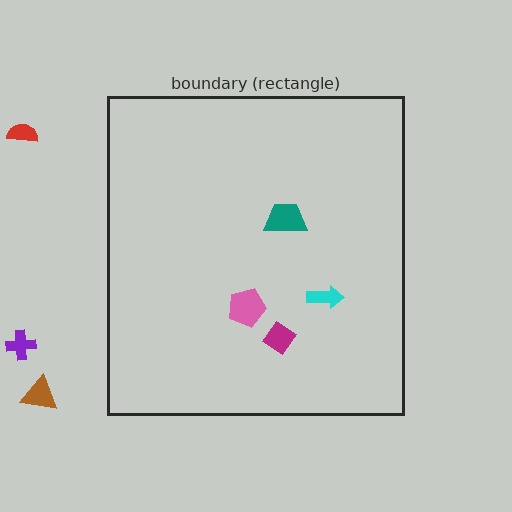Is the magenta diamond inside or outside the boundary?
Inside.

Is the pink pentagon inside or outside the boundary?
Inside.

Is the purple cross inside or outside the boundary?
Outside.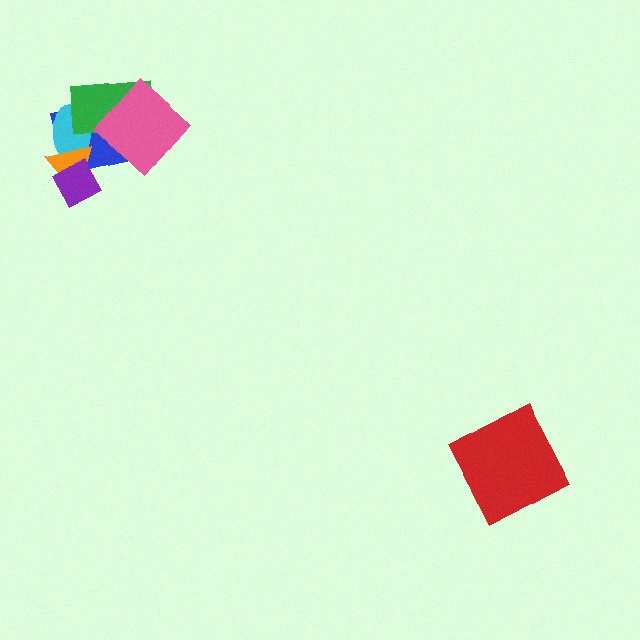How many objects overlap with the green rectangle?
3 objects overlap with the green rectangle.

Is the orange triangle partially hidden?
Yes, it is partially covered by another shape.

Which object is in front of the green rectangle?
The pink diamond is in front of the green rectangle.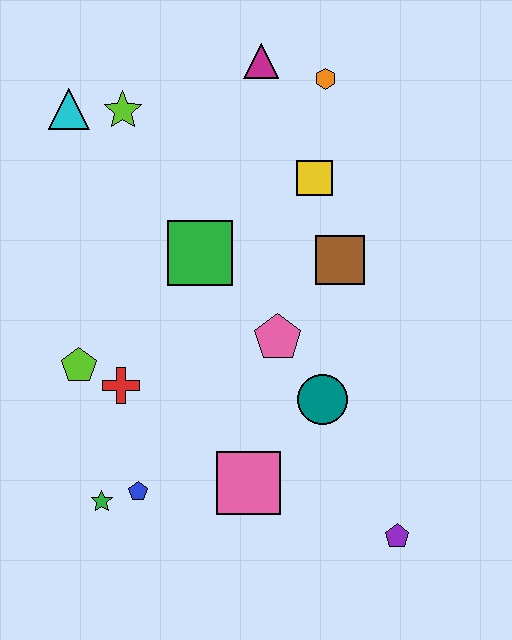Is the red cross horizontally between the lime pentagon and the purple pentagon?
Yes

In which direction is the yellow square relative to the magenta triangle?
The yellow square is below the magenta triangle.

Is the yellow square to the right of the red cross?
Yes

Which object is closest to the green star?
The blue pentagon is closest to the green star.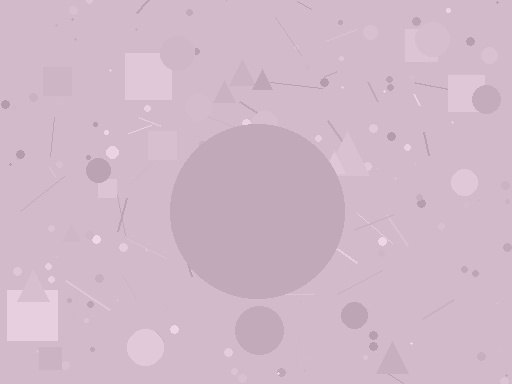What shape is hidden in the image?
A circle is hidden in the image.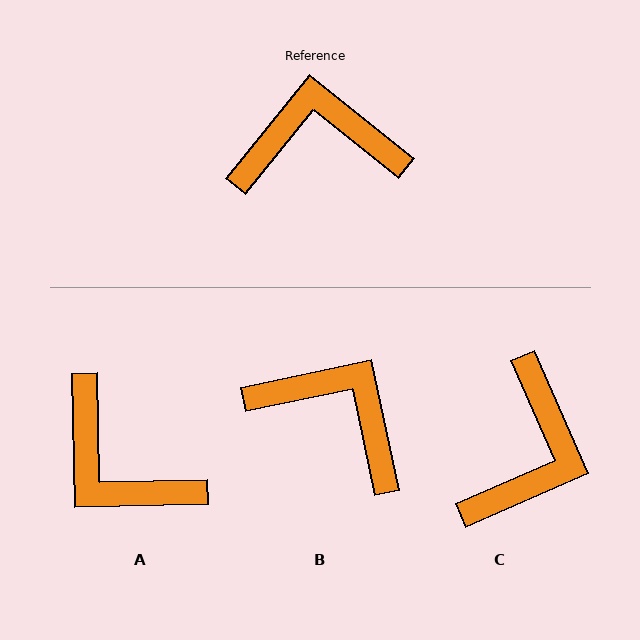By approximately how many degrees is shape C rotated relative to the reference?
Approximately 117 degrees clockwise.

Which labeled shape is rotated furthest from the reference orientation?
A, about 130 degrees away.